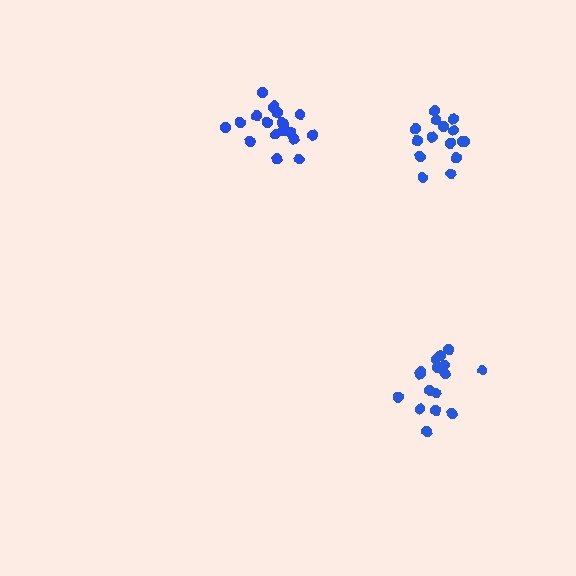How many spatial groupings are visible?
There are 3 spatial groupings.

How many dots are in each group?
Group 1: 19 dots, Group 2: 16 dots, Group 3: 15 dots (50 total).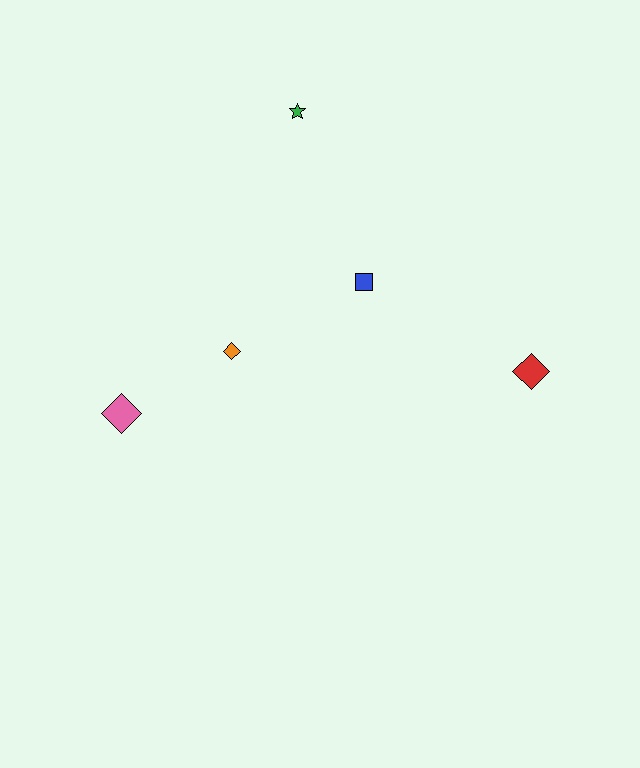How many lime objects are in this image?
There are no lime objects.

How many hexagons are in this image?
There are no hexagons.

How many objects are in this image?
There are 5 objects.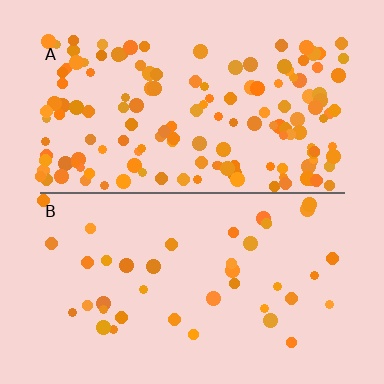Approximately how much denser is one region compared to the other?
Approximately 3.7× — region A over region B.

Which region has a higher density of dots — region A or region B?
A (the top).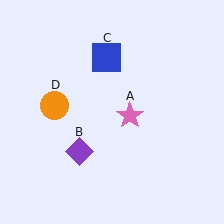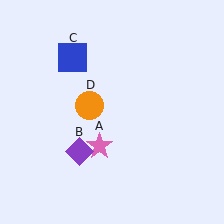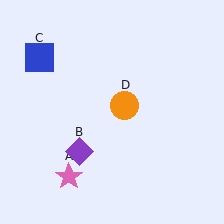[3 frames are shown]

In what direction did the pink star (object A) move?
The pink star (object A) moved down and to the left.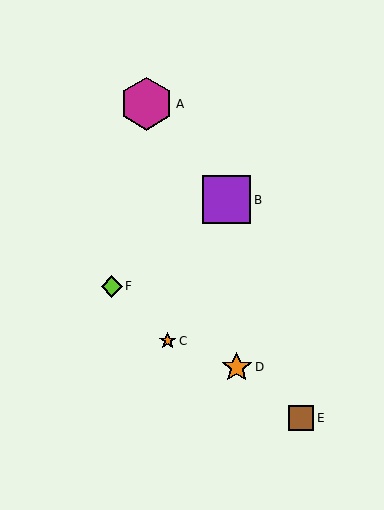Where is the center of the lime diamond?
The center of the lime diamond is at (112, 286).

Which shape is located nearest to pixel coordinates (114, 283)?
The lime diamond (labeled F) at (112, 286) is nearest to that location.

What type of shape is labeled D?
Shape D is an orange star.